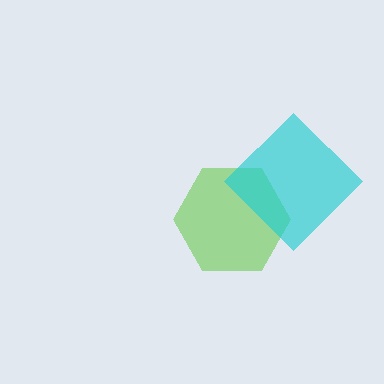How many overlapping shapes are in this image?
There are 2 overlapping shapes in the image.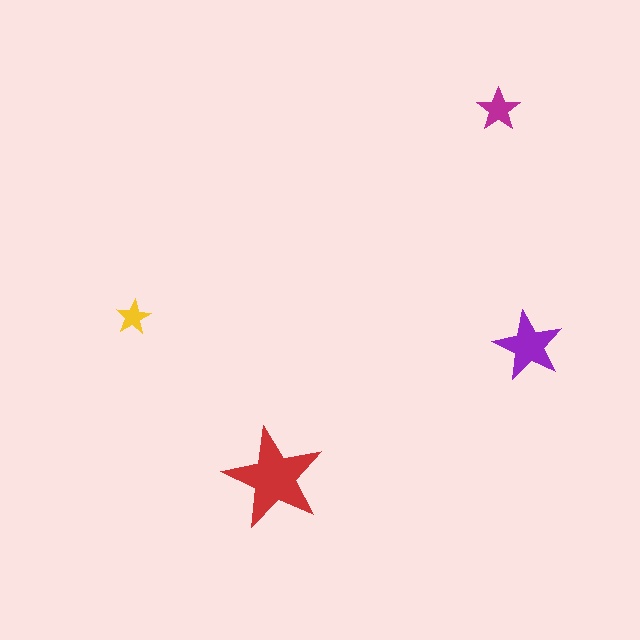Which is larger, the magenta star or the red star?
The red one.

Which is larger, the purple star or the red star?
The red one.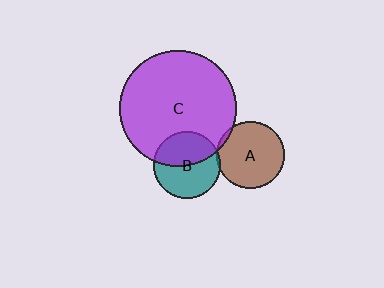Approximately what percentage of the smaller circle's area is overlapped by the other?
Approximately 5%.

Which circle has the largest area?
Circle C (purple).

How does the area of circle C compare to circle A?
Approximately 3.0 times.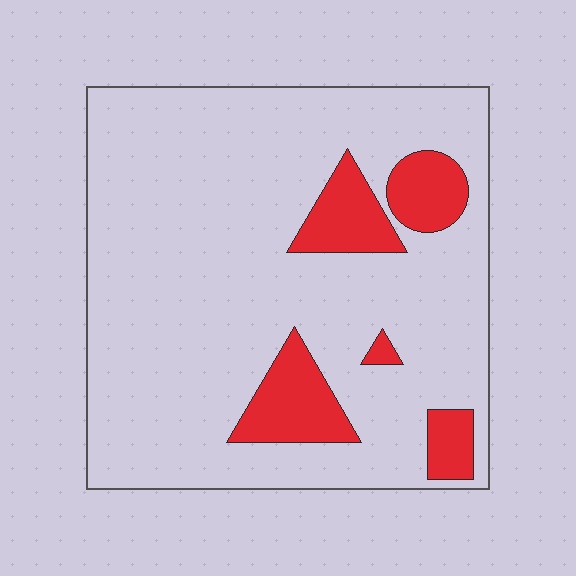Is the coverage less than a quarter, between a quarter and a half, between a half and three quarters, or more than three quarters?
Less than a quarter.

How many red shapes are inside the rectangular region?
5.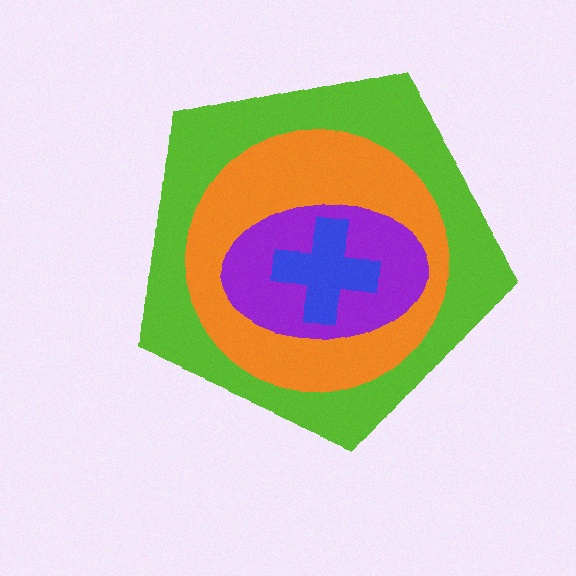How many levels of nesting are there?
4.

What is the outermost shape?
The lime pentagon.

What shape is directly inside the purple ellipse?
The blue cross.